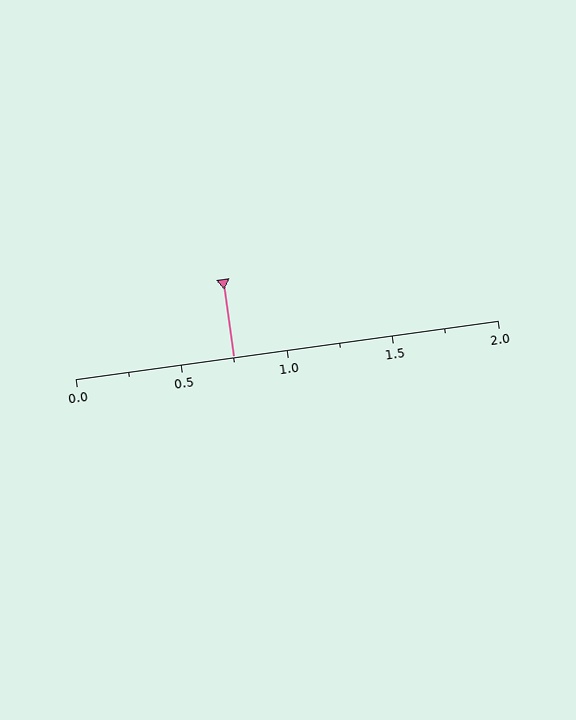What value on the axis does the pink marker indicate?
The marker indicates approximately 0.75.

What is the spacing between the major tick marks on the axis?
The major ticks are spaced 0.5 apart.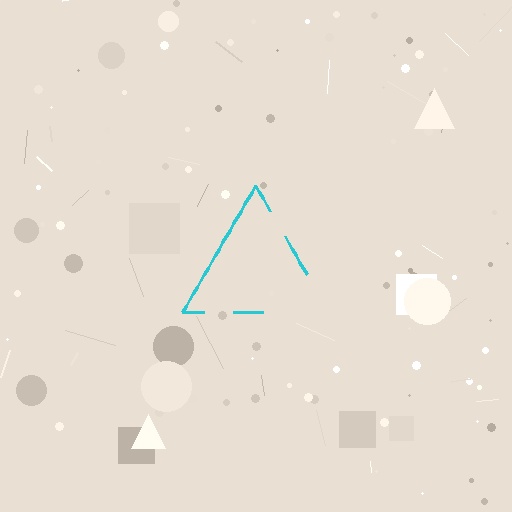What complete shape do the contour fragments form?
The contour fragments form a triangle.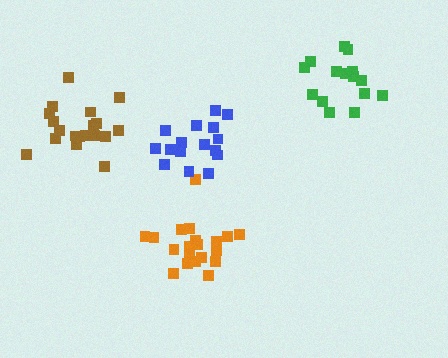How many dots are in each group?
Group 1: 20 dots, Group 2: 20 dots, Group 3: 16 dots, Group 4: 16 dots (72 total).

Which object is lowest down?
The orange cluster is bottommost.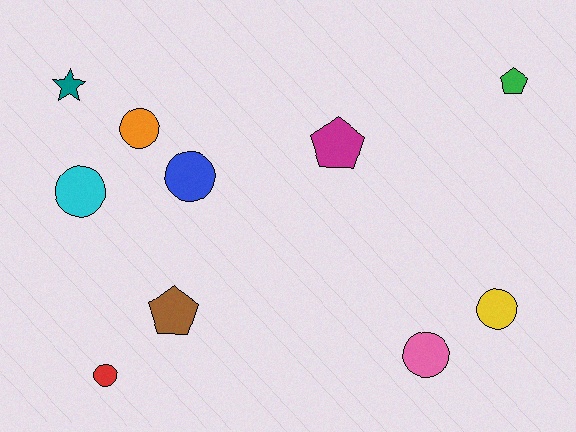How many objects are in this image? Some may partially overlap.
There are 10 objects.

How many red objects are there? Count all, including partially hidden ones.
There is 1 red object.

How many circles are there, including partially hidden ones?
There are 6 circles.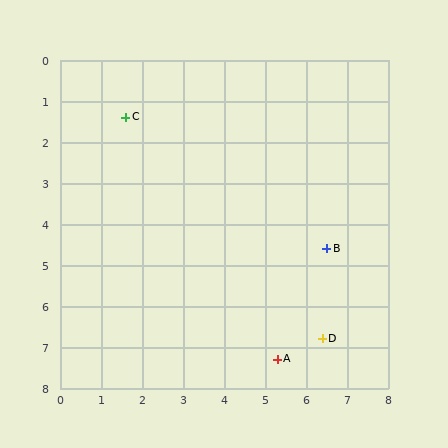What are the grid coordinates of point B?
Point B is at approximately (6.5, 4.6).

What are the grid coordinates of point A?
Point A is at approximately (5.3, 7.3).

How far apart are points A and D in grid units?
Points A and D are about 1.2 grid units apart.